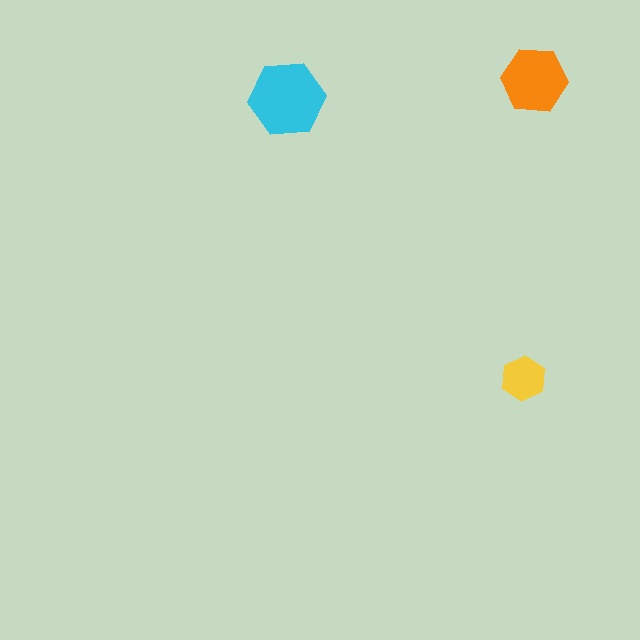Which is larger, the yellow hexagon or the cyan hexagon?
The cyan one.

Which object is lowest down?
The yellow hexagon is bottommost.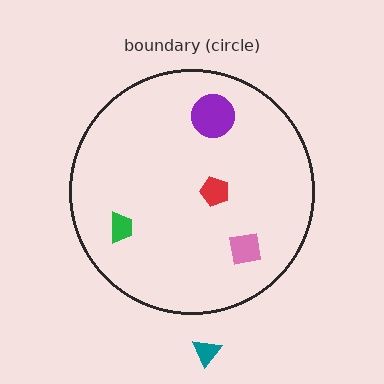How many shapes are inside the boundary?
4 inside, 1 outside.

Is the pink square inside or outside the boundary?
Inside.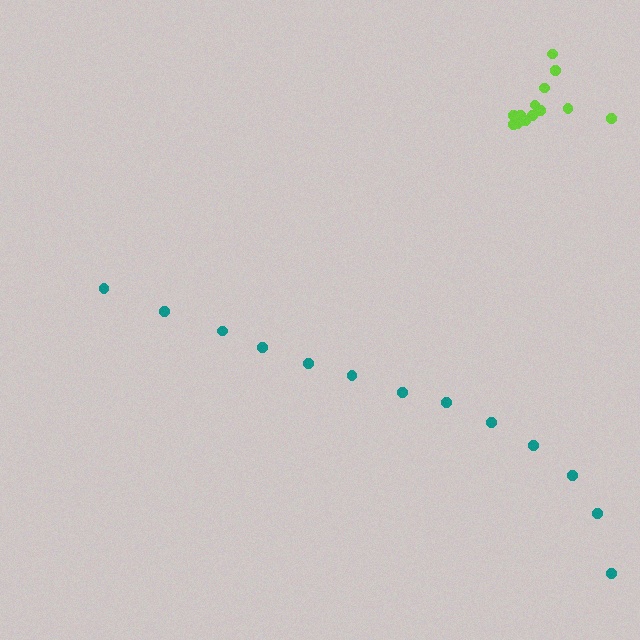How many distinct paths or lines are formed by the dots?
There are 2 distinct paths.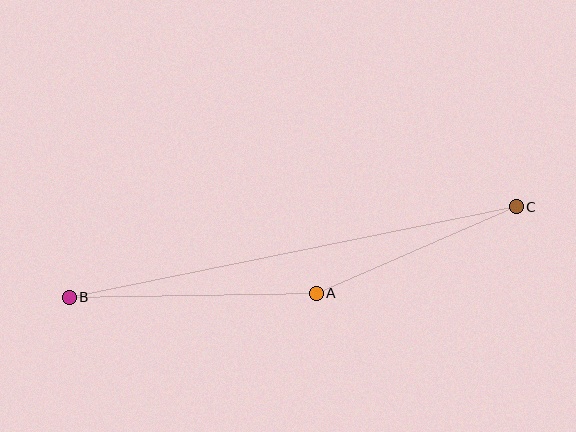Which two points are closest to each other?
Points A and C are closest to each other.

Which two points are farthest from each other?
Points B and C are farthest from each other.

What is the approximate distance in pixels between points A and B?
The distance between A and B is approximately 247 pixels.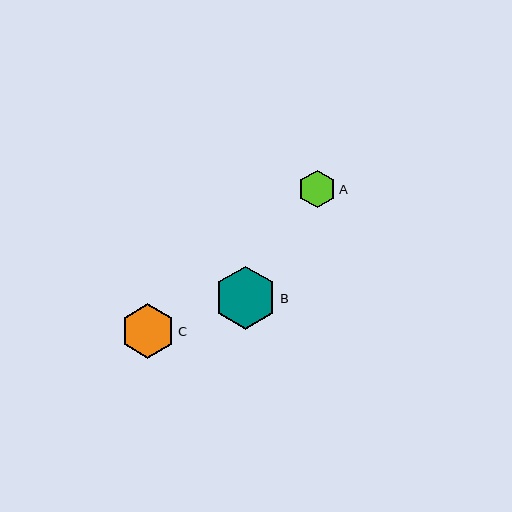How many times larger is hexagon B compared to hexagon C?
Hexagon B is approximately 1.2 times the size of hexagon C.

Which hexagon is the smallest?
Hexagon A is the smallest with a size of approximately 38 pixels.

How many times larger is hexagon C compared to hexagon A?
Hexagon C is approximately 1.5 times the size of hexagon A.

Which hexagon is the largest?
Hexagon B is the largest with a size of approximately 63 pixels.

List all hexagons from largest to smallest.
From largest to smallest: B, C, A.